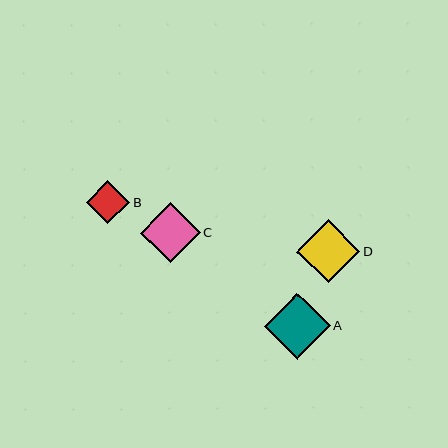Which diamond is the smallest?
Diamond B is the smallest with a size of approximately 43 pixels.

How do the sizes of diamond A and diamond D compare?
Diamond A and diamond D are approximately the same size.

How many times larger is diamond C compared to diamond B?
Diamond C is approximately 1.4 times the size of diamond B.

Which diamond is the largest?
Diamond A is the largest with a size of approximately 66 pixels.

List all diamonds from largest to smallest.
From largest to smallest: A, D, C, B.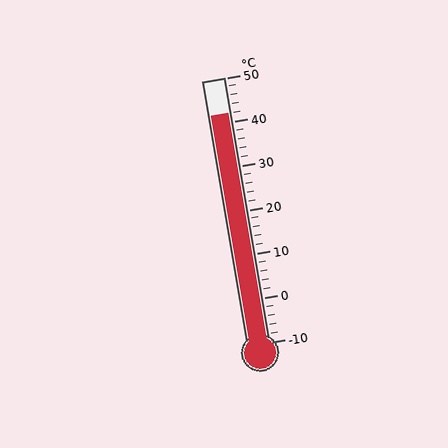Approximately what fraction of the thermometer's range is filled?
The thermometer is filled to approximately 85% of its range.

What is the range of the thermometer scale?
The thermometer scale ranges from -10°C to 50°C.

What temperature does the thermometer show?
The thermometer shows approximately 42°C.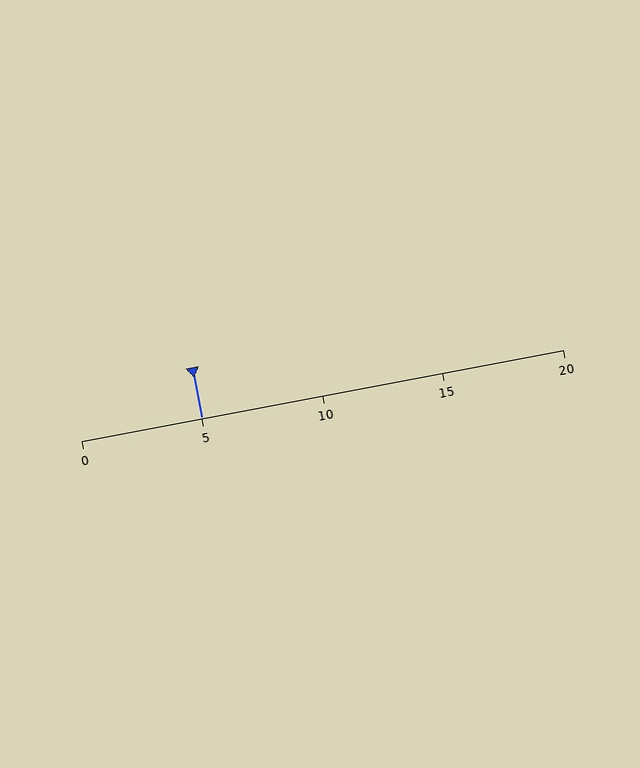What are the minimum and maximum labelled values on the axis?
The axis runs from 0 to 20.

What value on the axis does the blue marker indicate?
The marker indicates approximately 5.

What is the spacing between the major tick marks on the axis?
The major ticks are spaced 5 apart.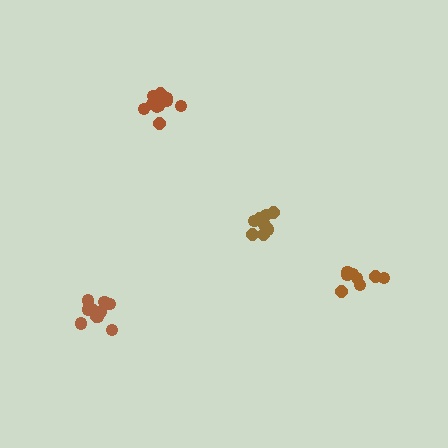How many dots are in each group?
Group 1: 11 dots, Group 2: 11 dots, Group 3: 9 dots, Group 4: 8 dots (39 total).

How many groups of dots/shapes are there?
There are 4 groups.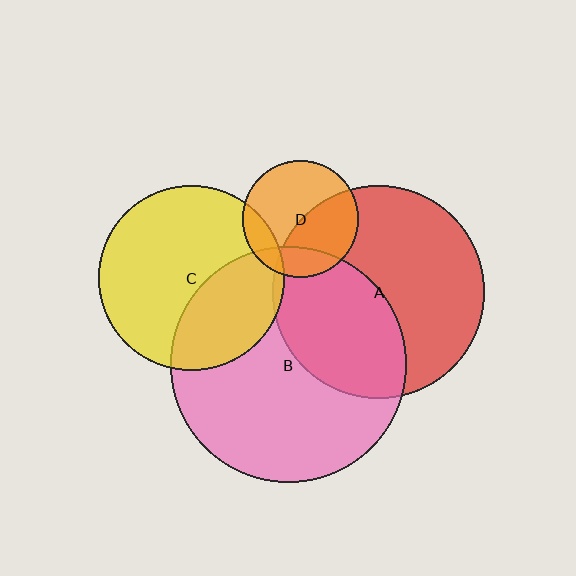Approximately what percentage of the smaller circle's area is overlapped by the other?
Approximately 15%.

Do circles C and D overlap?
Yes.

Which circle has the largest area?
Circle B (pink).